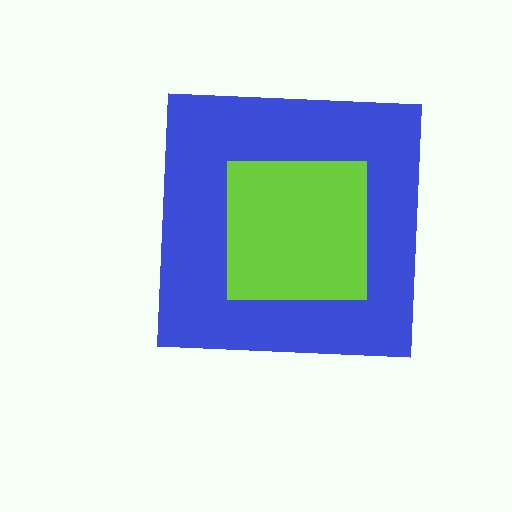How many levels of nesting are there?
2.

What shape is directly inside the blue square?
The lime square.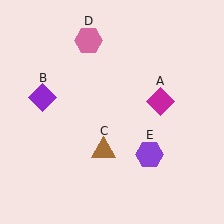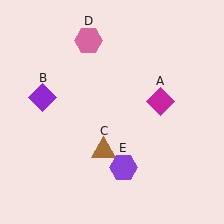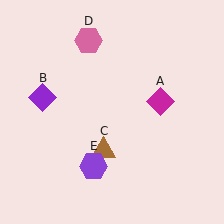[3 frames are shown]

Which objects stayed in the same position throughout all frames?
Magenta diamond (object A) and purple diamond (object B) and brown triangle (object C) and pink hexagon (object D) remained stationary.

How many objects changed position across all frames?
1 object changed position: purple hexagon (object E).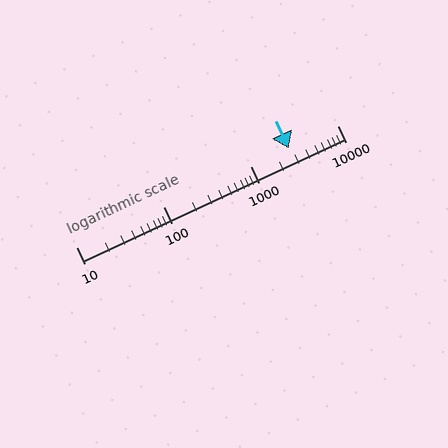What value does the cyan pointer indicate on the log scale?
The pointer indicates approximately 2800.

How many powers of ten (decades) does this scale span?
The scale spans 3 decades, from 10 to 10000.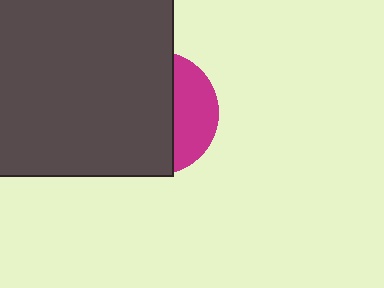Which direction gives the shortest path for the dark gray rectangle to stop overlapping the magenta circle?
Moving left gives the shortest separation.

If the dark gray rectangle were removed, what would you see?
You would see the complete magenta circle.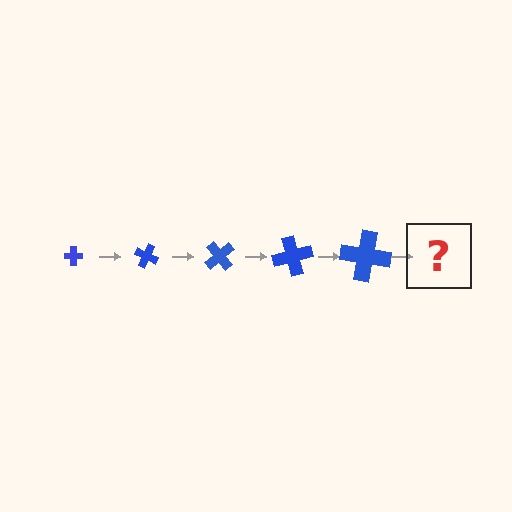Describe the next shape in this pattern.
It should be a cross, larger than the previous one and rotated 125 degrees from the start.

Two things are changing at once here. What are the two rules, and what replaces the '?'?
The two rules are that the cross grows larger each step and it rotates 25 degrees each step. The '?' should be a cross, larger than the previous one and rotated 125 degrees from the start.